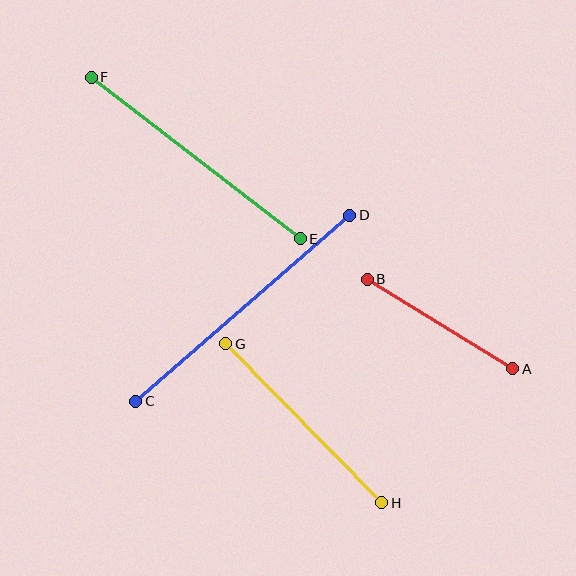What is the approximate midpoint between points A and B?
The midpoint is at approximately (440, 324) pixels.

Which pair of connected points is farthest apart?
Points C and D are farthest apart.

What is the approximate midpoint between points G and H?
The midpoint is at approximately (304, 423) pixels.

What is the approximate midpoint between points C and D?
The midpoint is at approximately (243, 308) pixels.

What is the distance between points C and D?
The distance is approximately 284 pixels.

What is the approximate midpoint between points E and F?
The midpoint is at approximately (196, 158) pixels.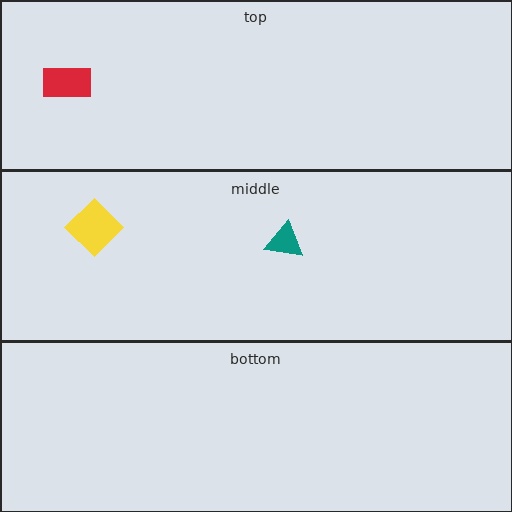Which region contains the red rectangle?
The top region.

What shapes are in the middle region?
The teal triangle, the yellow diamond.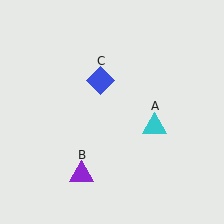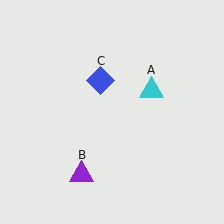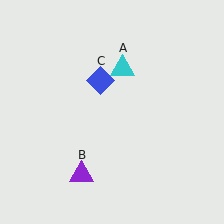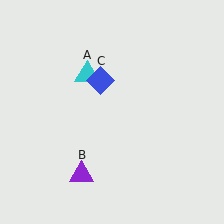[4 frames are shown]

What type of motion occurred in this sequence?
The cyan triangle (object A) rotated counterclockwise around the center of the scene.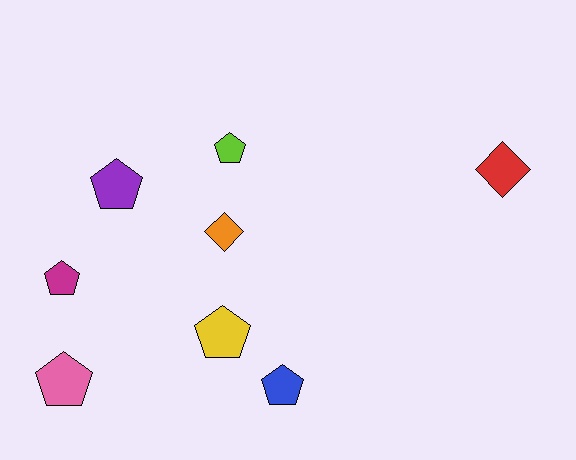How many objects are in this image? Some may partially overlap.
There are 8 objects.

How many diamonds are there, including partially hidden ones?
There are 2 diamonds.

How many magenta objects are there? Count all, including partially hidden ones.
There is 1 magenta object.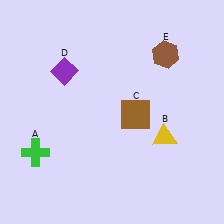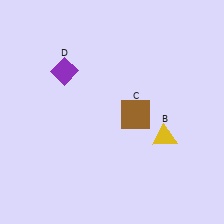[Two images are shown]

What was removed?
The green cross (A), the brown hexagon (E) were removed in Image 2.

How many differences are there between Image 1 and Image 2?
There are 2 differences between the two images.